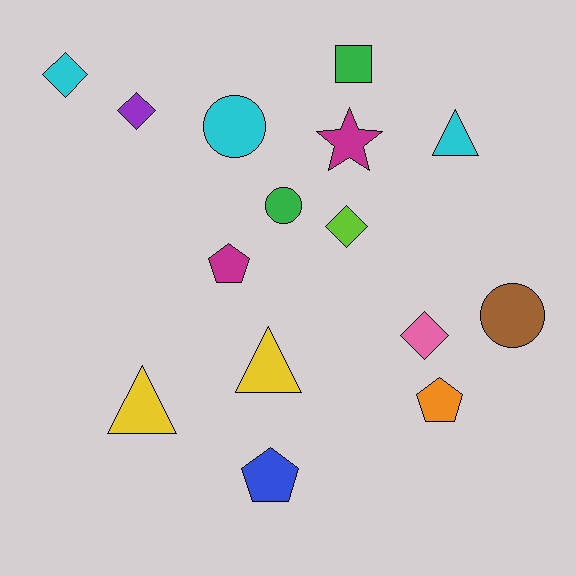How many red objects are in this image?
There are no red objects.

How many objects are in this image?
There are 15 objects.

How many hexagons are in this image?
There are no hexagons.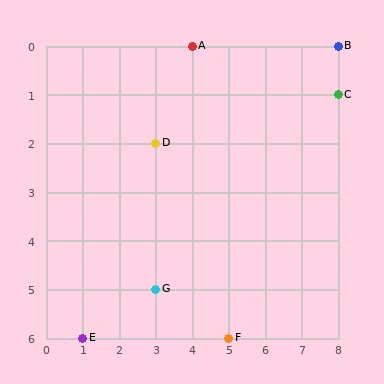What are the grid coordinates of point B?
Point B is at grid coordinates (8, 0).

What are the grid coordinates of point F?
Point F is at grid coordinates (5, 6).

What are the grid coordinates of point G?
Point G is at grid coordinates (3, 5).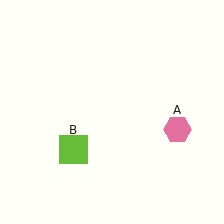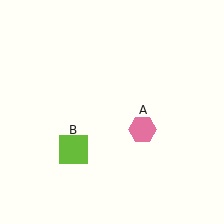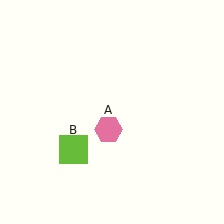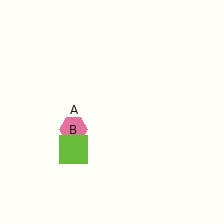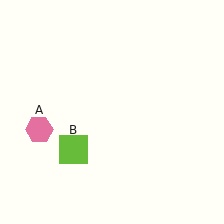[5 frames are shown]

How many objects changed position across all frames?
1 object changed position: pink hexagon (object A).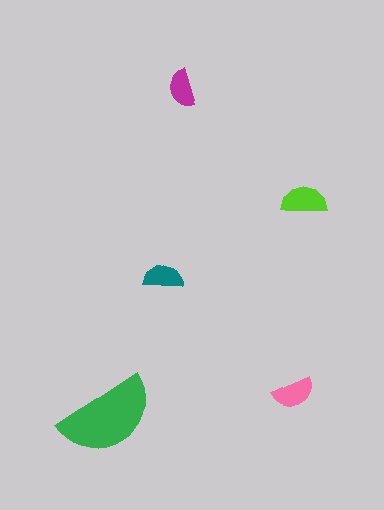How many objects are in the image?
There are 5 objects in the image.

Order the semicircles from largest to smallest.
the green one, the lime one, the pink one, the teal one, the magenta one.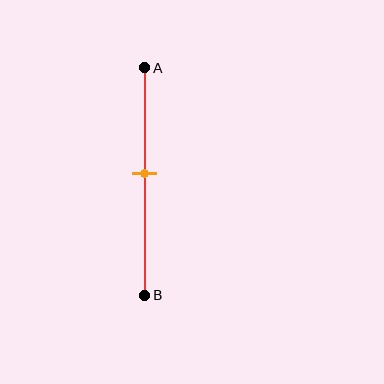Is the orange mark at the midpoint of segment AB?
No, the mark is at about 45% from A, not at the 50% midpoint.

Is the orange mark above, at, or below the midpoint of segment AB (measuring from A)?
The orange mark is above the midpoint of segment AB.